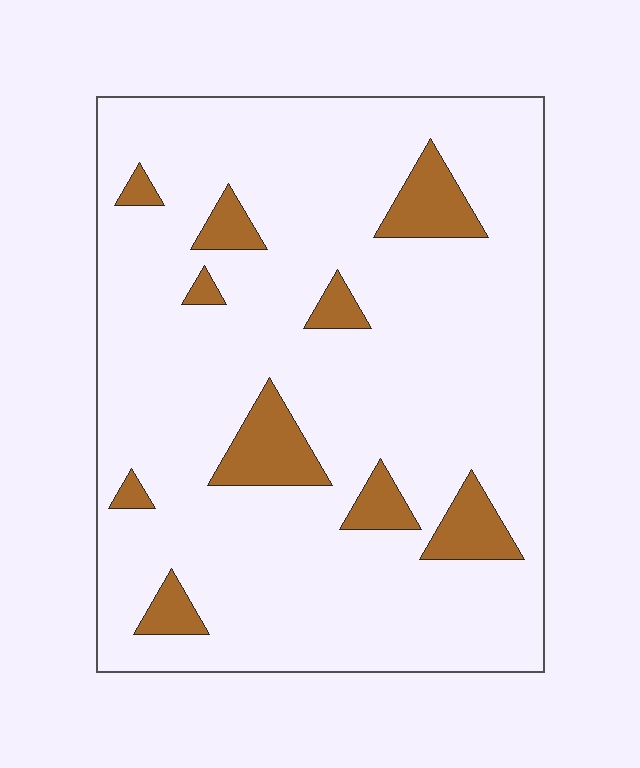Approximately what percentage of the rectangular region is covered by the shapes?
Approximately 10%.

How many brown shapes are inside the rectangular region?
10.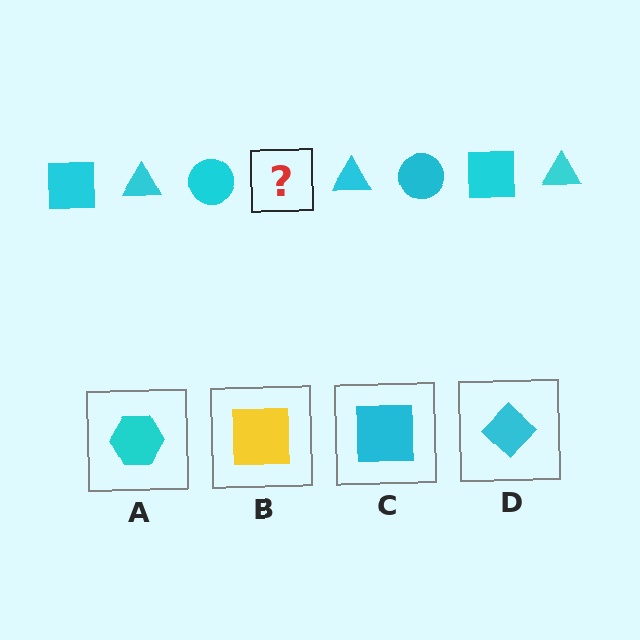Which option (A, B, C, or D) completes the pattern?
C.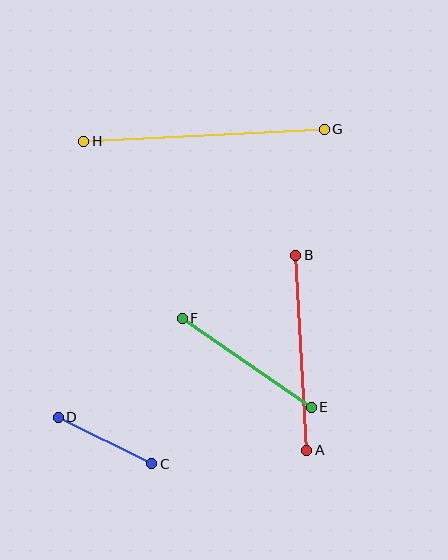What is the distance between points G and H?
The distance is approximately 241 pixels.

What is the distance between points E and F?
The distance is approximately 157 pixels.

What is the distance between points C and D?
The distance is approximately 104 pixels.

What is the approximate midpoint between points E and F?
The midpoint is at approximately (247, 363) pixels.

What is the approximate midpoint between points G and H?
The midpoint is at approximately (204, 135) pixels.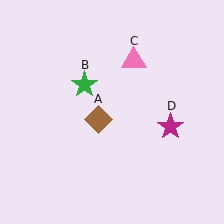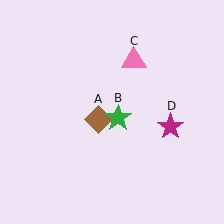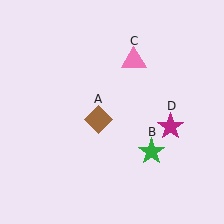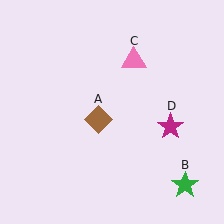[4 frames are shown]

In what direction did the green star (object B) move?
The green star (object B) moved down and to the right.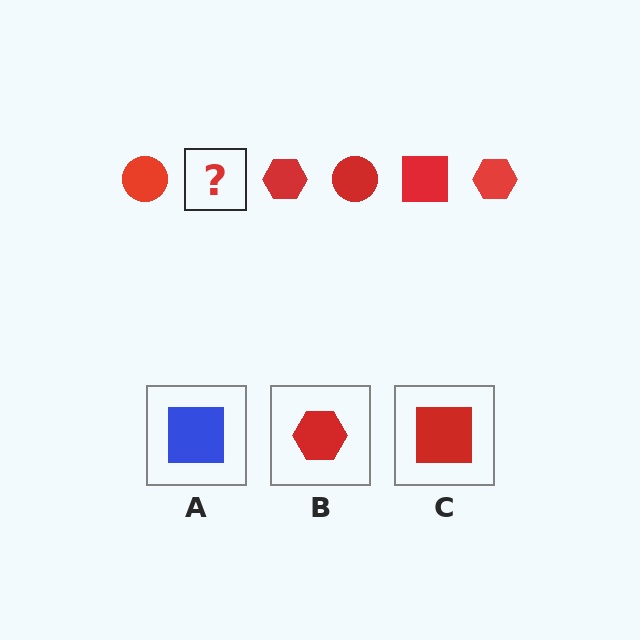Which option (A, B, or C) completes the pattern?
C.